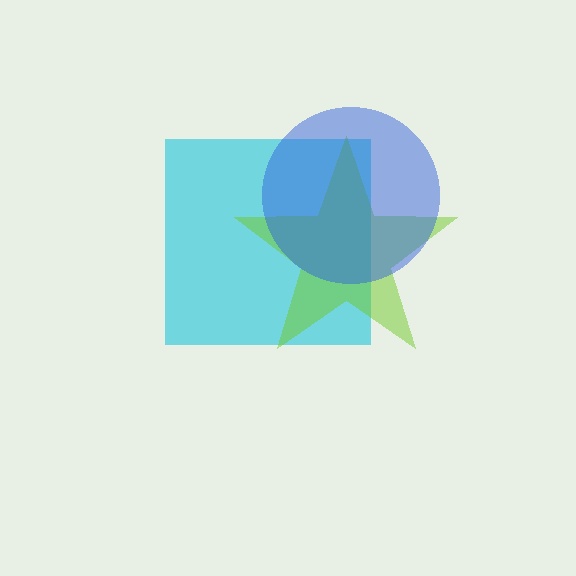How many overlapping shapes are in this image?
There are 3 overlapping shapes in the image.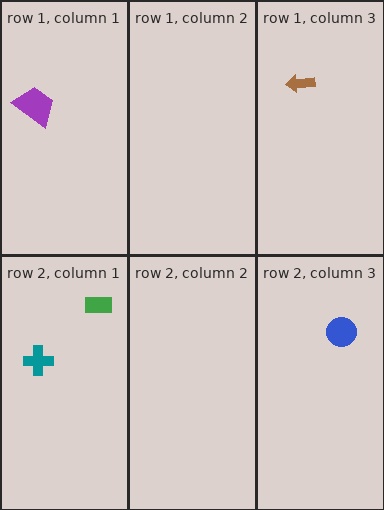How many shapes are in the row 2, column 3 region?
1.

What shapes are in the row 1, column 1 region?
The purple trapezoid.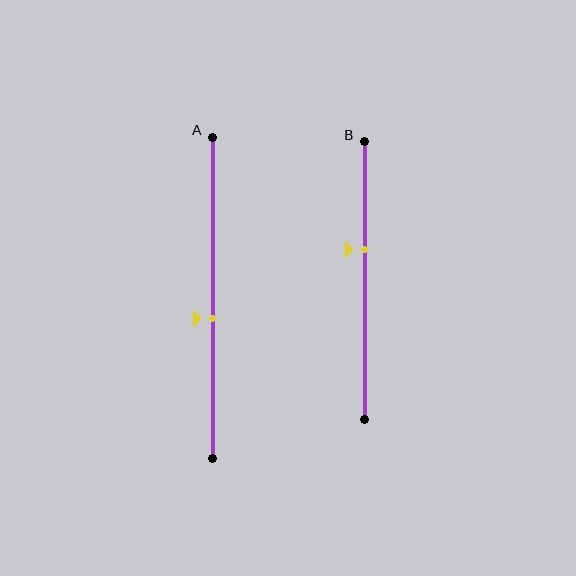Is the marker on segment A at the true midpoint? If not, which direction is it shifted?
No, the marker on segment A is shifted downward by about 7% of the segment length.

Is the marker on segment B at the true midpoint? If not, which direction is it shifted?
No, the marker on segment B is shifted upward by about 11% of the segment length.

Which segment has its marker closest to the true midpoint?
Segment A has its marker closest to the true midpoint.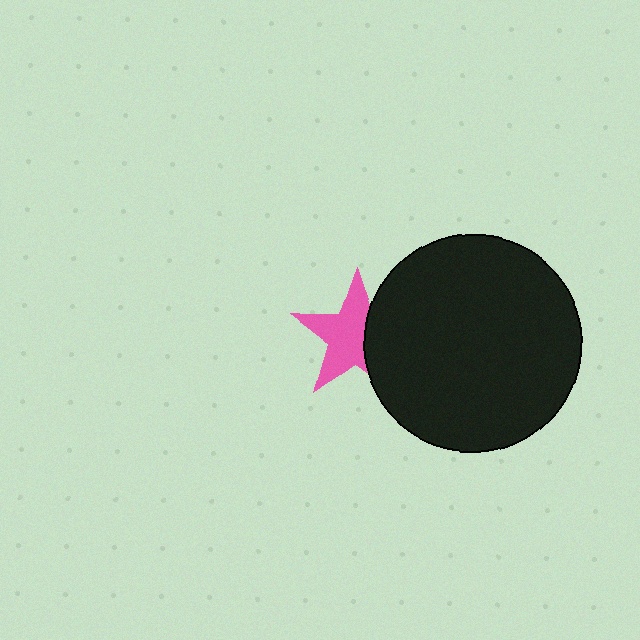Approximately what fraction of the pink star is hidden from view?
Roughly 35% of the pink star is hidden behind the black circle.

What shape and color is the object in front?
The object in front is a black circle.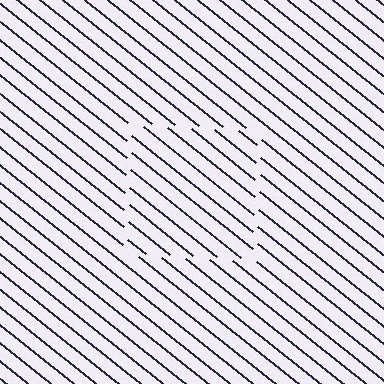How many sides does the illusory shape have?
4 sides — the line-ends trace a square.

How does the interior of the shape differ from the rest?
The interior of the shape contains the same grating, shifted by half a period — the contour is defined by the phase discontinuity where line-ends from the inner and outer gratings abut.